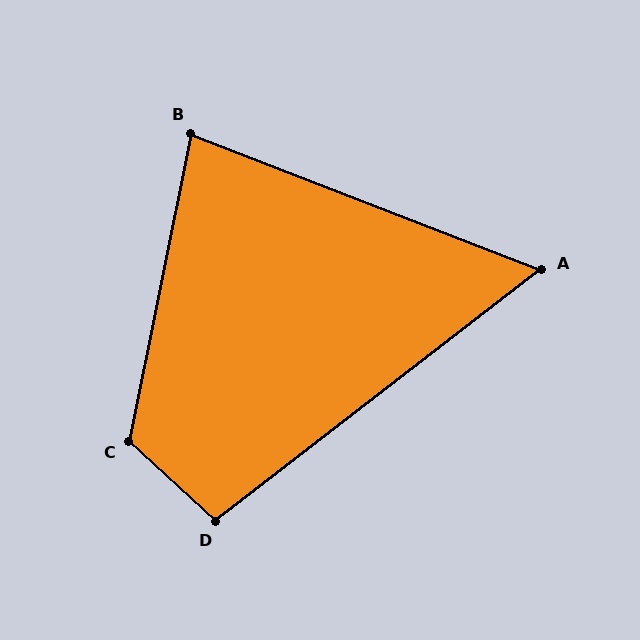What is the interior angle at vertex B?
Approximately 80 degrees (acute).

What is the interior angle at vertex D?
Approximately 100 degrees (obtuse).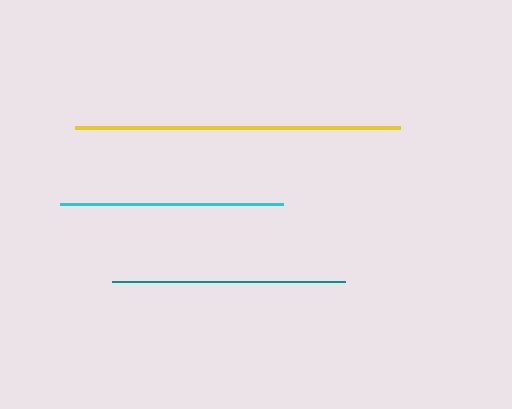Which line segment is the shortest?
The cyan line is the shortest at approximately 223 pixels.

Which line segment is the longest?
The yellow line is the longest at approximately 325 pixels.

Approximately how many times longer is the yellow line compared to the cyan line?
The yellow line is approximately 1.5 times the length of the cyan line.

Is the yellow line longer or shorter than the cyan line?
The yellow line is longer than the cyan line.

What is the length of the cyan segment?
The cyan segment is approximately 223 pixels long.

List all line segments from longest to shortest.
From longest to shortest: yellow, teal, cyan.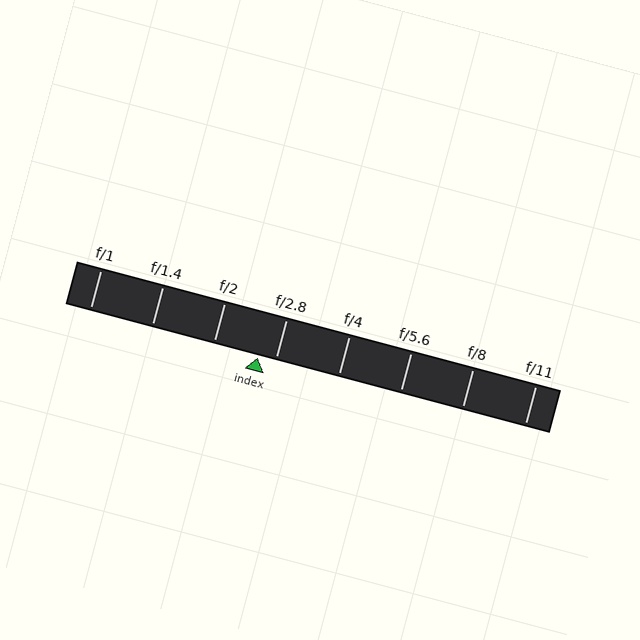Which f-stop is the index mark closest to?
The index mark is closest to f/2.8.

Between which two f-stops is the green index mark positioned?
The index mark is between f/2 and f/2.8.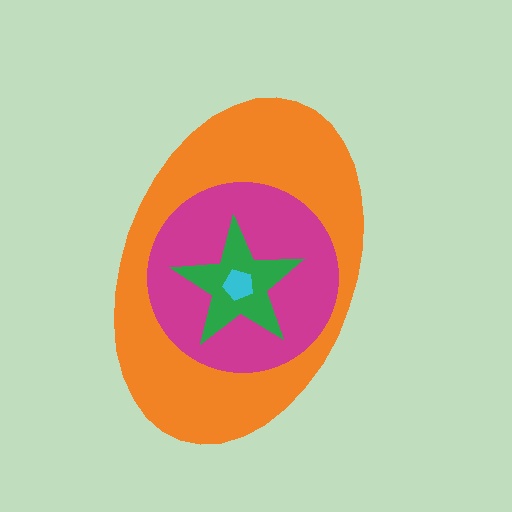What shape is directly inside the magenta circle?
The green star.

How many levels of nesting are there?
4.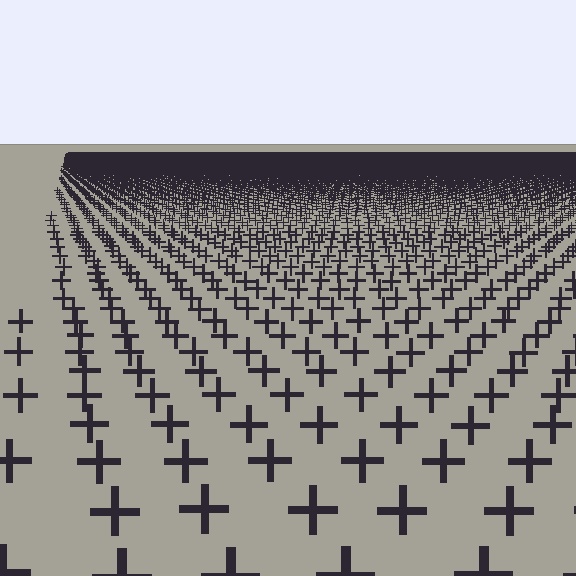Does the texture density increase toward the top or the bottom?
Density increases toward the top.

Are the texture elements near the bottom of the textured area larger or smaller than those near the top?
Larger. Near the bottom, elements are closer to the viewer and appear at a bigger on-screen size.